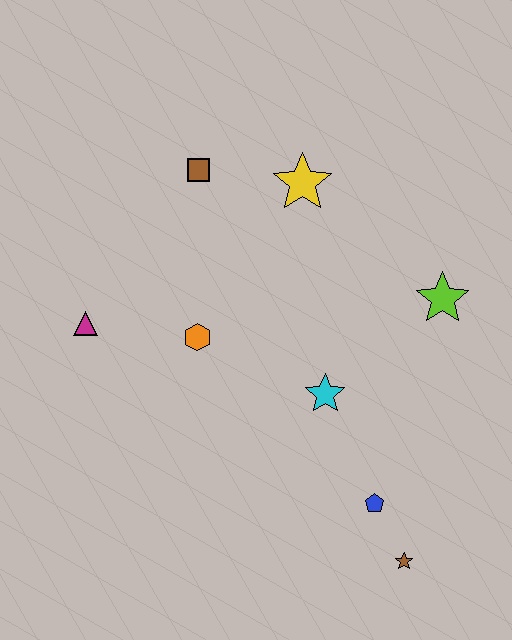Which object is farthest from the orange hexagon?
The brown star is farthest from the orange hexagon.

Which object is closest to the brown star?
The blue pentagon is closest to the brown star.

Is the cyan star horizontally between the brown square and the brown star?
Yes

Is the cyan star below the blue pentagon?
No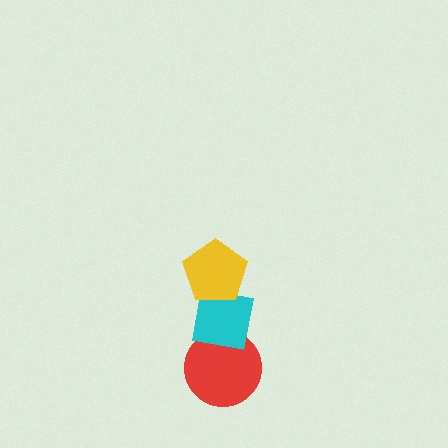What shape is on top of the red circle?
The cyan square is on top of the red circle.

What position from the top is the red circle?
The red circle is 3rd from the top.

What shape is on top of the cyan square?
The yellow pentagon is on top of the cyan square.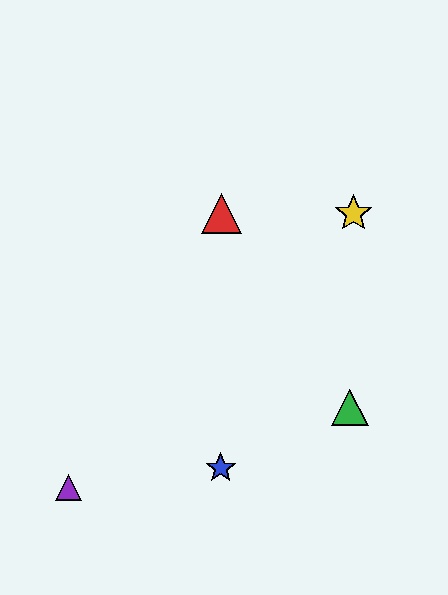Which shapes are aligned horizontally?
The red triangle, the yellow star are aligned horizontally.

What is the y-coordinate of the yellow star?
The yellow star is at y≈214.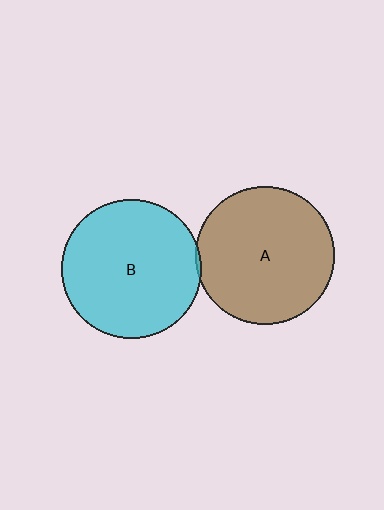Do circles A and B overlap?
Yes.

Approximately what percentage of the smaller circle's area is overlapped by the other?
Approximately 5%.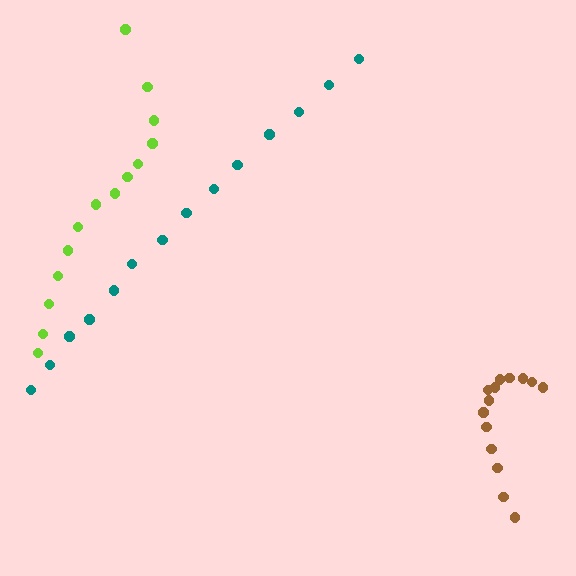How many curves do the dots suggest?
There are 3 distinct paths.